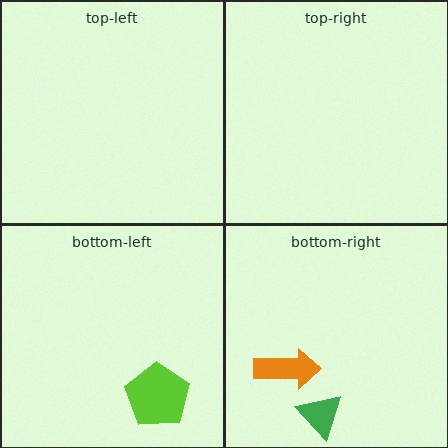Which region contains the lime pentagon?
The bottom-left region.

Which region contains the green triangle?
The bottom-right region.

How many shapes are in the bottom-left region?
1.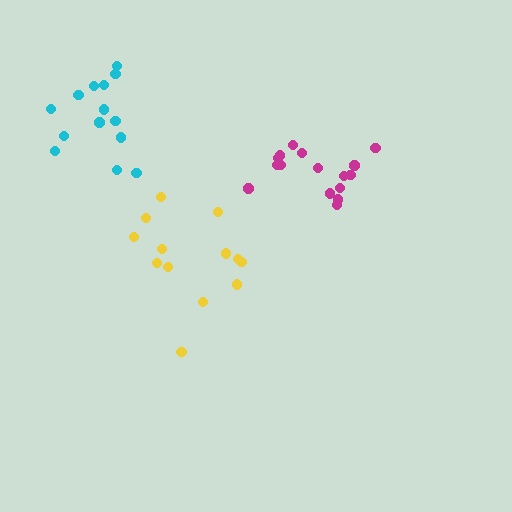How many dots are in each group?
Group 1: 14 dots, Group 2: 16 dots, Group 3: 13 dots (43 total).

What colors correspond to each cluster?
The clusters are colored: cyan, magenta, yellow.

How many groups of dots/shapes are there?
There are 3 groups.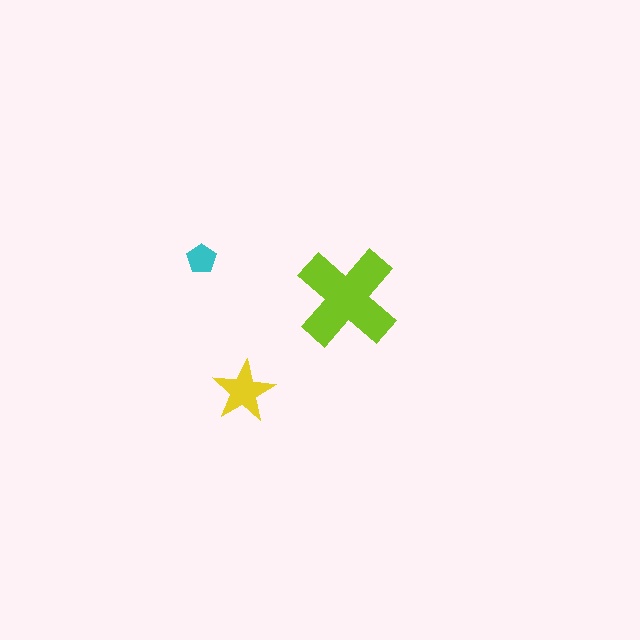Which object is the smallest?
The cyan pentagon.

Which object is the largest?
The lime cross.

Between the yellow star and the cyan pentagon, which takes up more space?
The yellow star.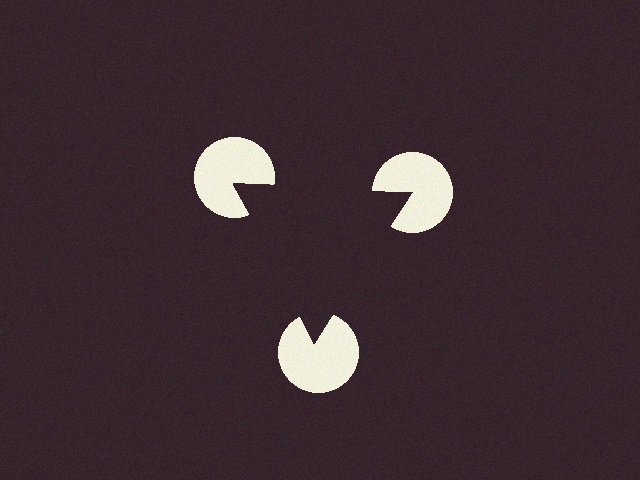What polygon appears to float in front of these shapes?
An illusory triangle — its edges are inferred from the aligned wedge cuts in the pac-man discs, not physically drawn.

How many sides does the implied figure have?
3 sides.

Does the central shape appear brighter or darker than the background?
It typically appears slightly darker than the background, even though no actual brightness change is drawn.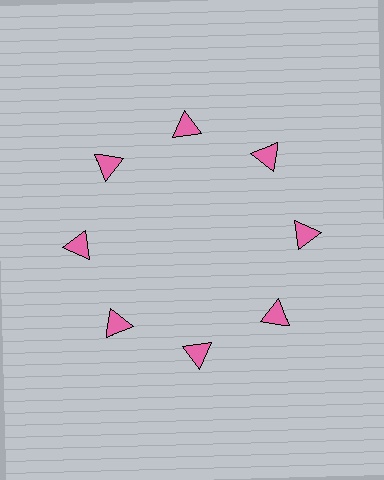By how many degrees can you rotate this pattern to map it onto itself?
The pattern maps onto itself every 45 degrees of rotation.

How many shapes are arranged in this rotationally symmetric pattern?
There are 8 shapes, arranged in 8 groups of 1.